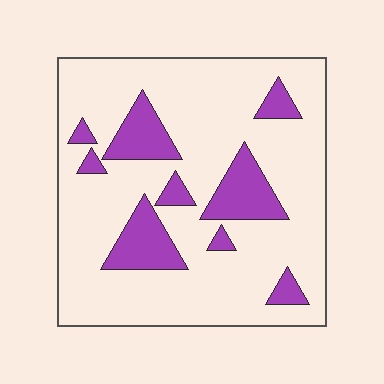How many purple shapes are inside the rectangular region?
9.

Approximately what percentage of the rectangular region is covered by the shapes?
Approximately 20%.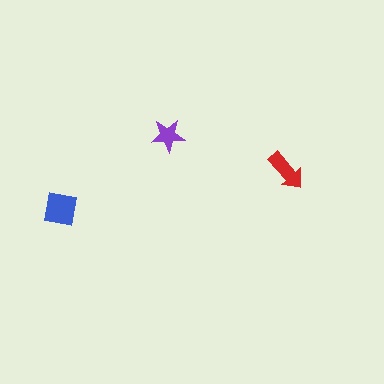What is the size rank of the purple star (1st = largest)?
3rd.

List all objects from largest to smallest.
The blue square, the red arrow, the purple star.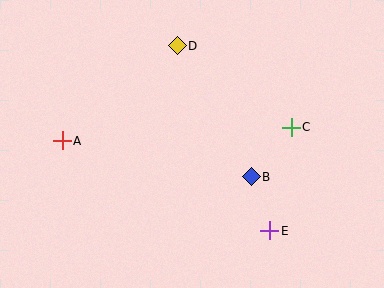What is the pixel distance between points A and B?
The distance between A and B is 193 pixels.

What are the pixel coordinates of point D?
Point D is at (177, 46).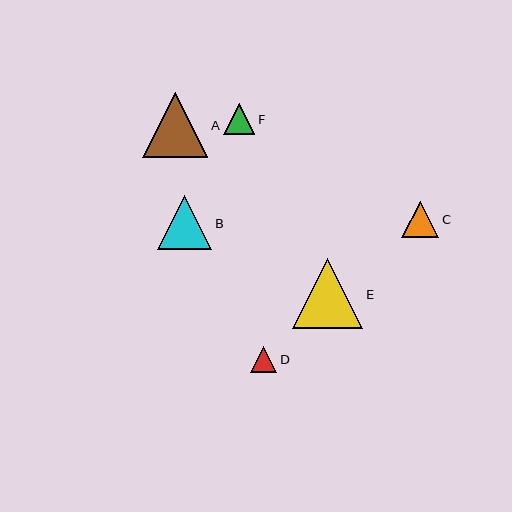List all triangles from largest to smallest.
From largest to smallest: E, A, B, C, F, D.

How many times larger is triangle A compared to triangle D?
Triangle A is approximately 2.5 times the size of triangle D.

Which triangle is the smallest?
Triangle D is the smallest with a size of approximately 26 pixels.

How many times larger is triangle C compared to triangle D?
Triangle C is approximately 1.4 times the size of triangle D.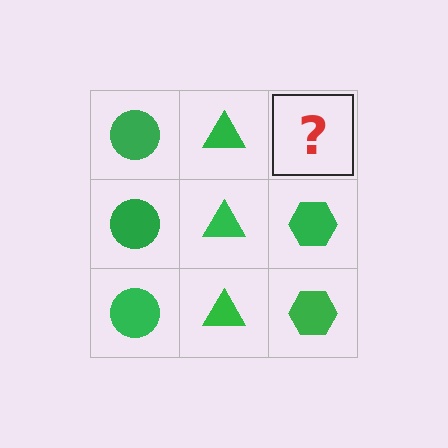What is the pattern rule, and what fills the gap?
The rule is that each column has a consistent shape. The gap should be filled with a green hexagon.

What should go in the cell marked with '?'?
The missing cell should contain a green hexagon.